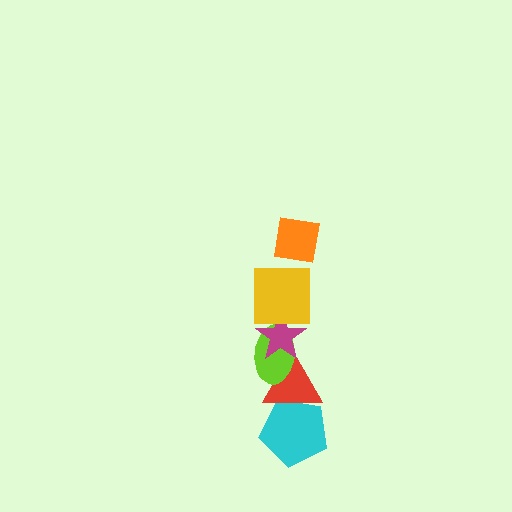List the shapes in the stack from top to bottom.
From top to bottom: the orange square, the yellow square, the magenta star, the lime ellipse, the red triangle, the cyan pentagon.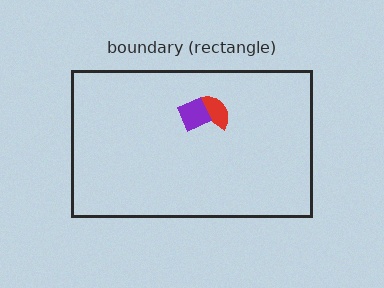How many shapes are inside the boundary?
2 inside, 0 outside.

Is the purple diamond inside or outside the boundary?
Inside.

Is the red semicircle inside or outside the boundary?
Inside.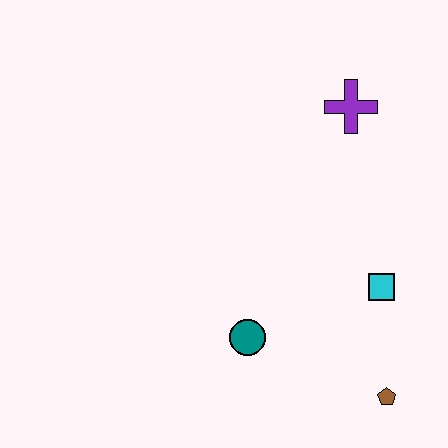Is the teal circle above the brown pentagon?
Yes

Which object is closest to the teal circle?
The cyan square is closest to the teal circle.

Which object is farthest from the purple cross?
The brown pentagon is farthest from the purple cross.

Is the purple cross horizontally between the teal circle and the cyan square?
Yes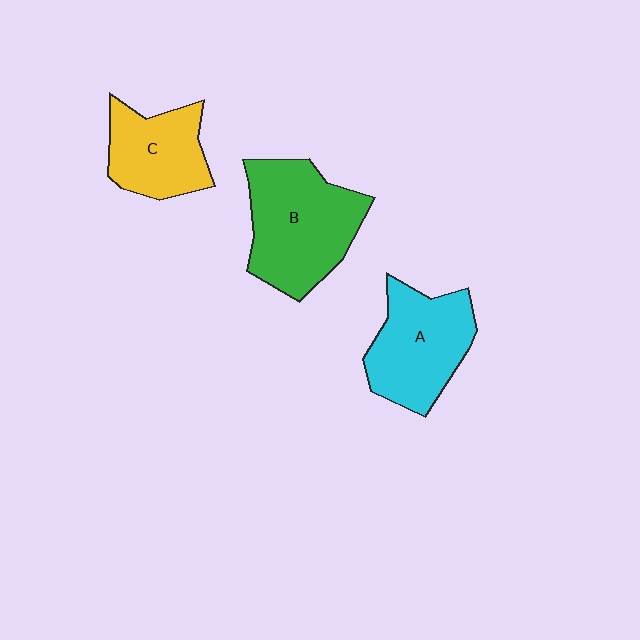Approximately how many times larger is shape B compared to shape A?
Approximately 1.2 times.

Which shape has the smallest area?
Shape C (yellow).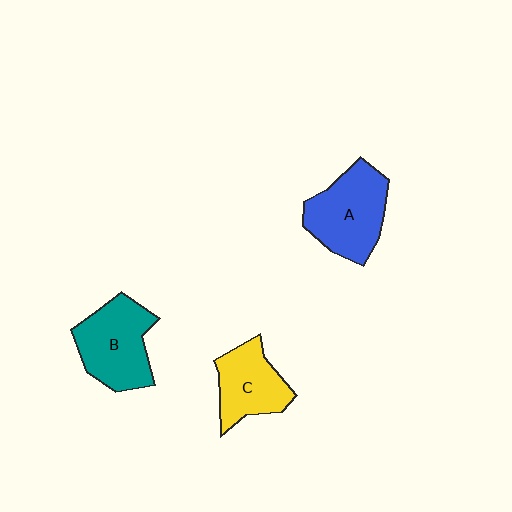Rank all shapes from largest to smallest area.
From largest to smallest: A (blue), B (teal), C (yellow).